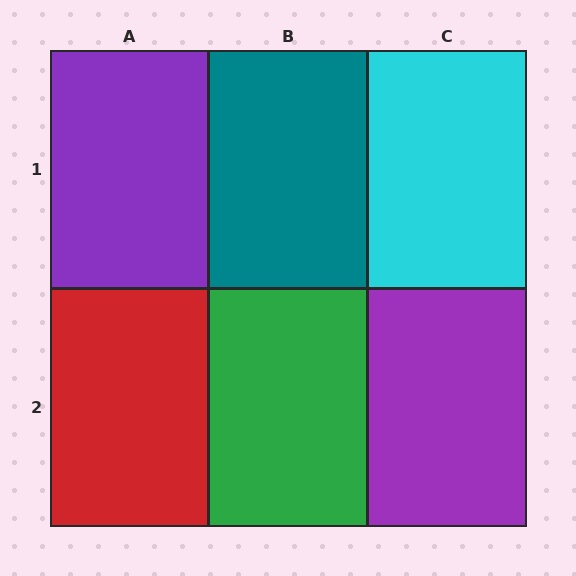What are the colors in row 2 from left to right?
Red, green, purple.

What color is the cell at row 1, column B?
Teal.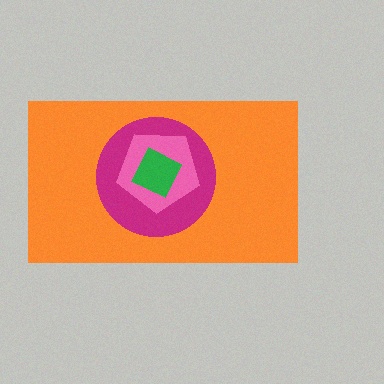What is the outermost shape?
The orange rectangle.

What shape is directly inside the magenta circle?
The pink pentagon.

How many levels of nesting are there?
4.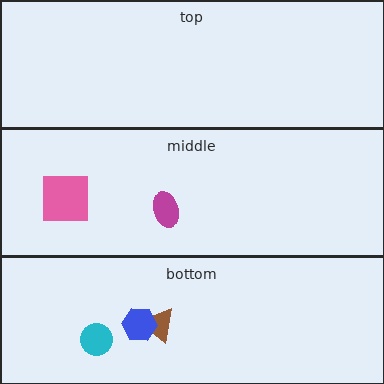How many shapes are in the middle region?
2.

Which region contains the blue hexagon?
The bottom region.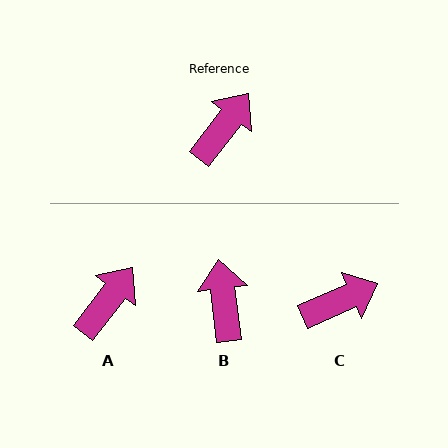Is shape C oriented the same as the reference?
No, it is off by about 29 degrees.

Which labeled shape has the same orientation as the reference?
A.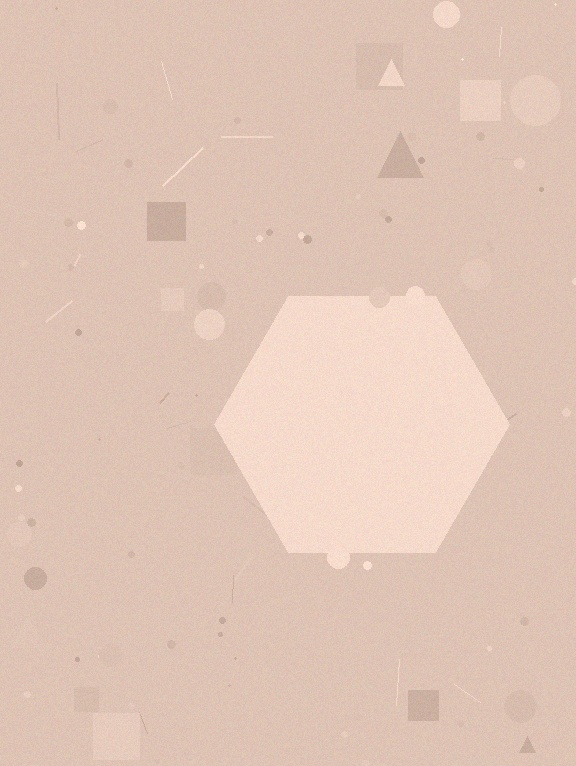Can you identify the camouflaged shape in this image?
The camouflaged shape is a hexagon.